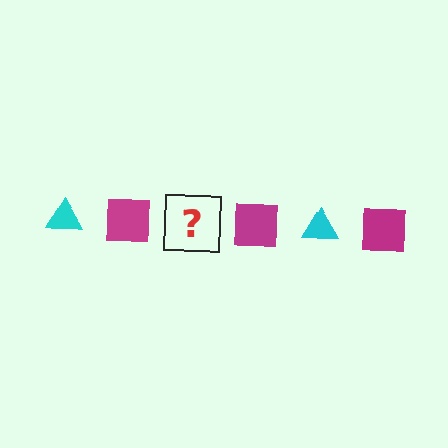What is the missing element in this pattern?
The missing element is a cyan triangle.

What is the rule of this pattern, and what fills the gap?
The rule is that the pattern alternates between cyan triangle and magenta square. The gap should be filled with a cyan triangle.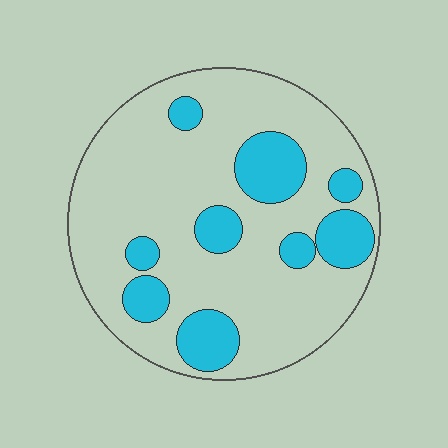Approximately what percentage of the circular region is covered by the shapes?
Approximately 25%.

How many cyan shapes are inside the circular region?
9.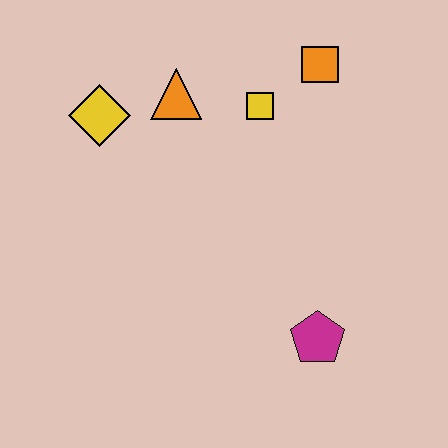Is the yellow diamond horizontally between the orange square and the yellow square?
No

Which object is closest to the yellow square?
The orange square is closest to the yellow square.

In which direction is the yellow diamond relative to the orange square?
The yellow diamond is to the left of the orange square.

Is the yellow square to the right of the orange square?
No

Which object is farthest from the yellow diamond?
The magenta pentagon is farthest from the yellow diamond.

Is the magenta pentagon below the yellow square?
Yes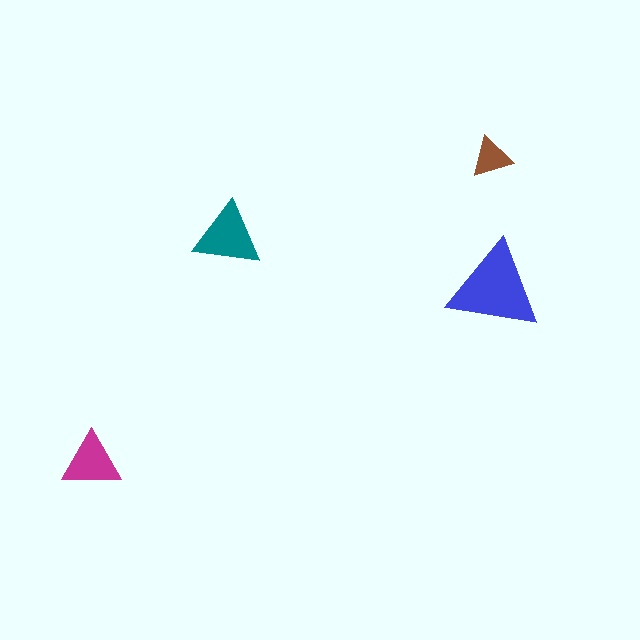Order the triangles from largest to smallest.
the blue one, the teal one, the magenta one, the brown one.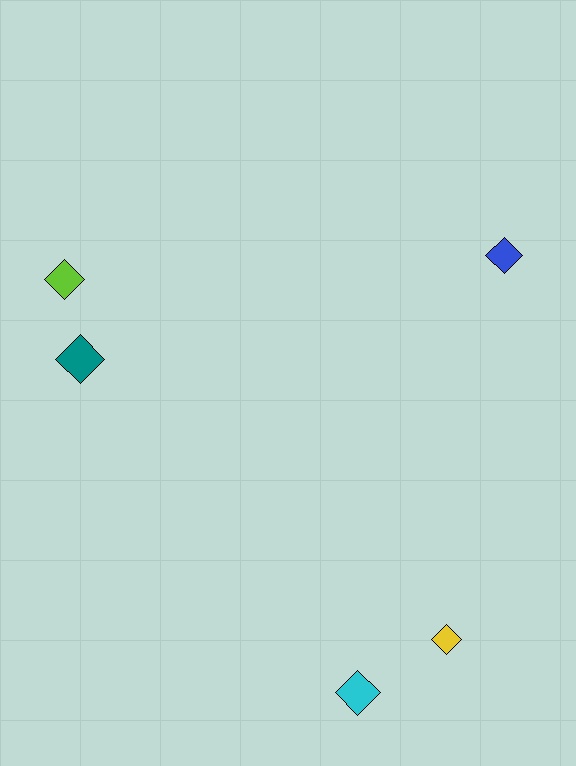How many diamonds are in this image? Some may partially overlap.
There are 5 diamonds.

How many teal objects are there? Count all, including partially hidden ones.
There is 1 teal object.